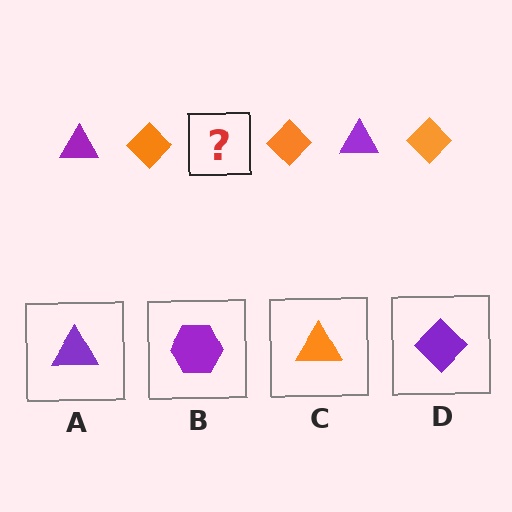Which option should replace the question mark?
Option A.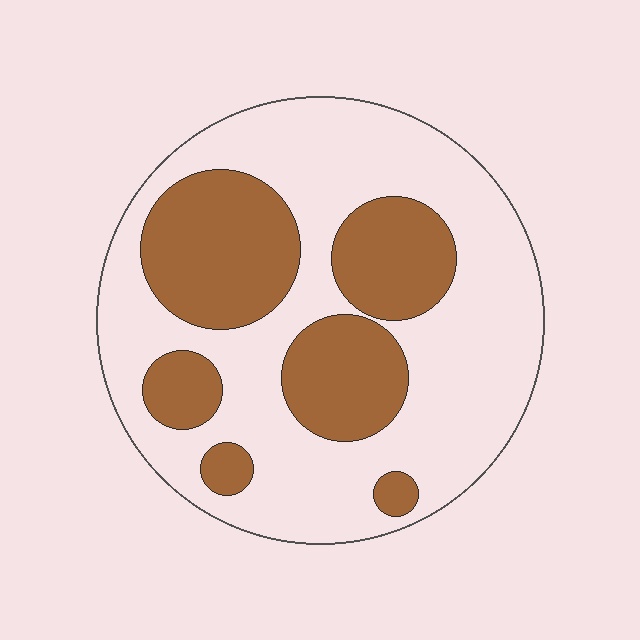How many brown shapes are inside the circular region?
6.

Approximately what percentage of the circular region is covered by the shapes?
Approximately 35%.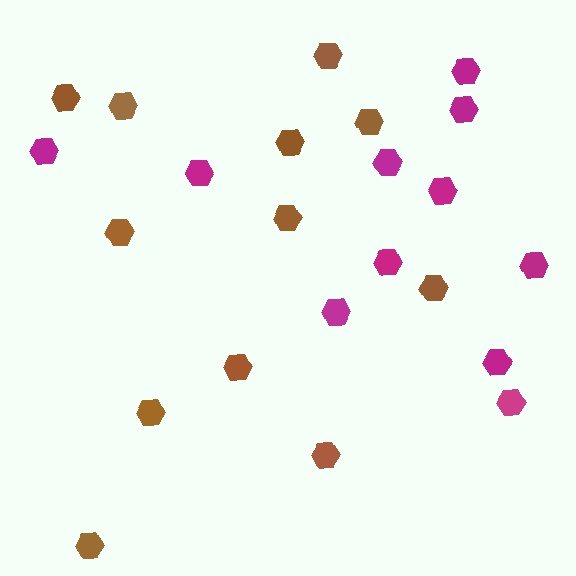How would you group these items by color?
There are 2 groups: one group of brown hexagons (12) and one group of magenta hexagons (11).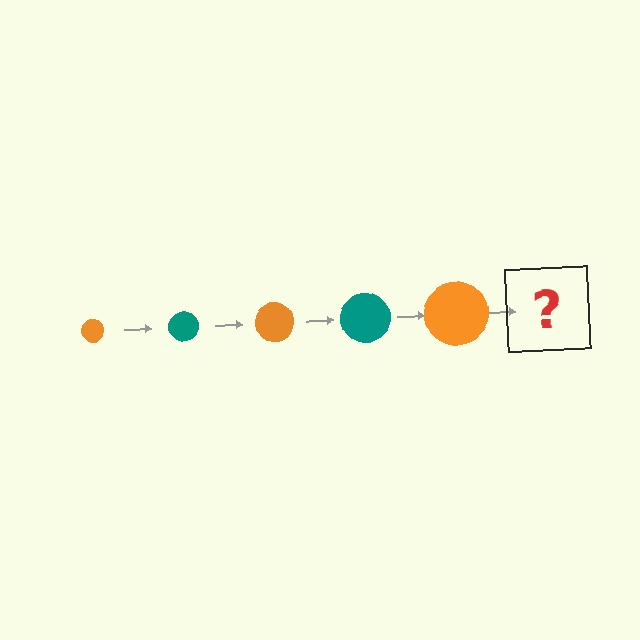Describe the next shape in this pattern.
It should be a teal circle, larger than the previous one.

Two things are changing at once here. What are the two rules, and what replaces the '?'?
The two rules are that the circle grows larger each step and the color cycles through orange and teal. The '?' should be a teal circle, larger than the previous one.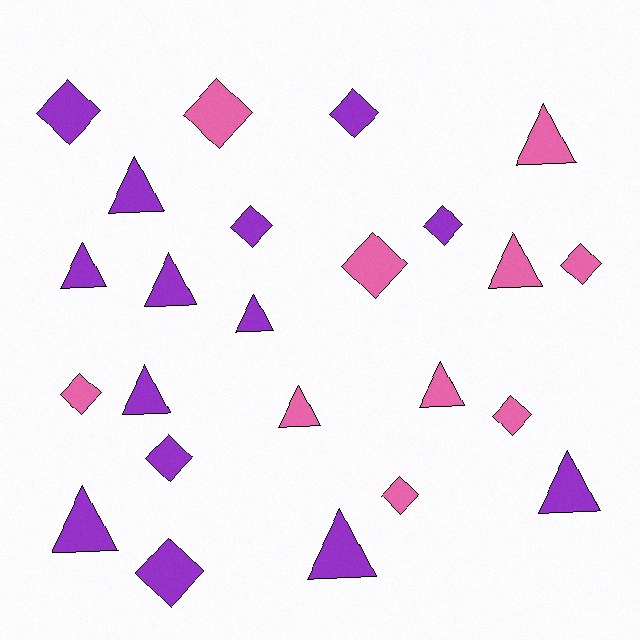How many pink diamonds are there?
There are 6 pink diamonds.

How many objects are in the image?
There are 24 objects.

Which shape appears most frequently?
Triangle, with 12 objects.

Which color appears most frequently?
Purple, with 14 objects.